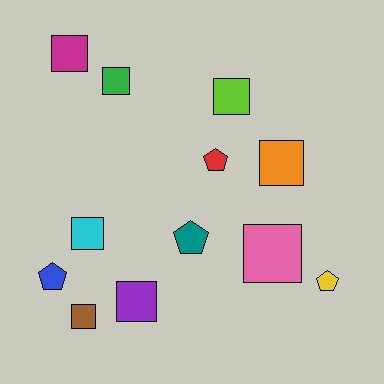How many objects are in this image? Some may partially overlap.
There are 12 objects.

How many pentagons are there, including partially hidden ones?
There are 4 pentagons.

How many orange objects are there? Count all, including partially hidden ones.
There is 1 orange object.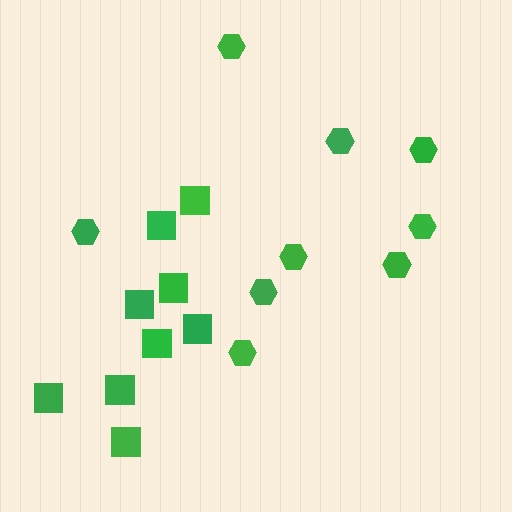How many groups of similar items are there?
There are 2 groups: one group of hexagons (9) and one group of squares (9).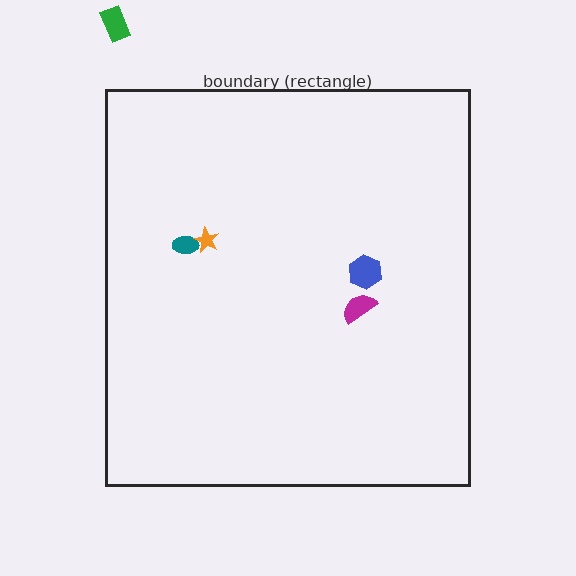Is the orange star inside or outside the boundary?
Inside.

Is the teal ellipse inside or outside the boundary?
Inside.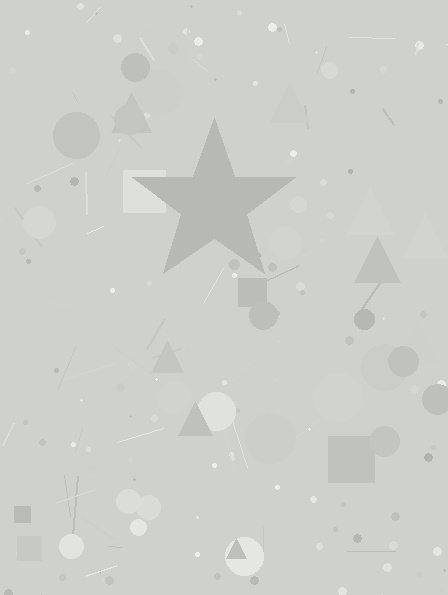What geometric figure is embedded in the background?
A star is embedded in the background.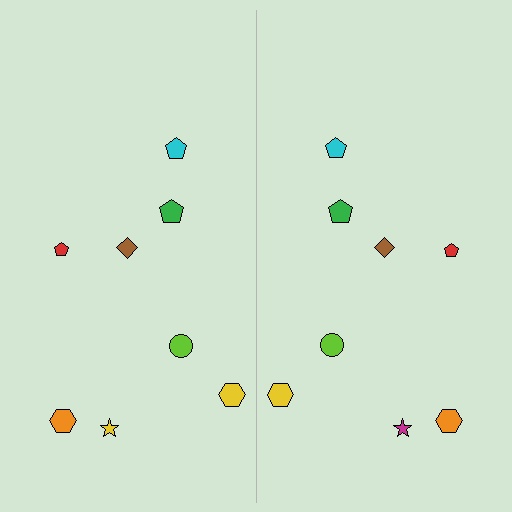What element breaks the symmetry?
The magenta star on the right side breaks the symmetry — its mirror counterpart is yellow.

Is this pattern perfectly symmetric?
No, the pattern is not perfectly symmetric. The magenta star on the right side breaks the symmetry — its mirror counterpart is yellow.